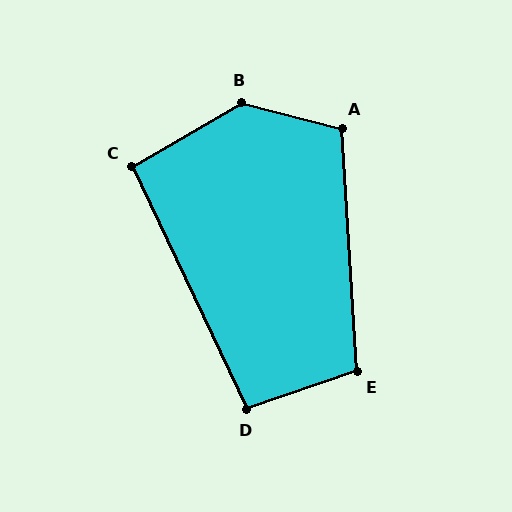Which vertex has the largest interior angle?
B, at approximately 136 degrees.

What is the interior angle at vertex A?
Approximately 108 degrees (obtuse).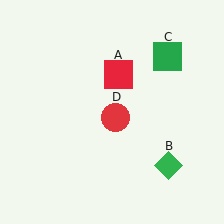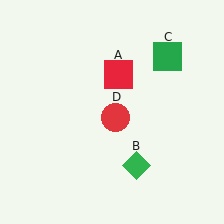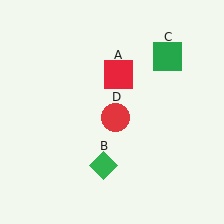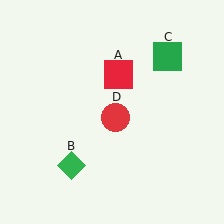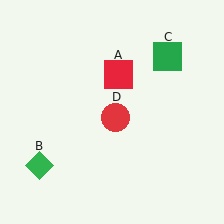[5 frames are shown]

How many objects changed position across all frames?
1 object changed position: green diamond (object B).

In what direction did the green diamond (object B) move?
The green diamond (object B) moved left.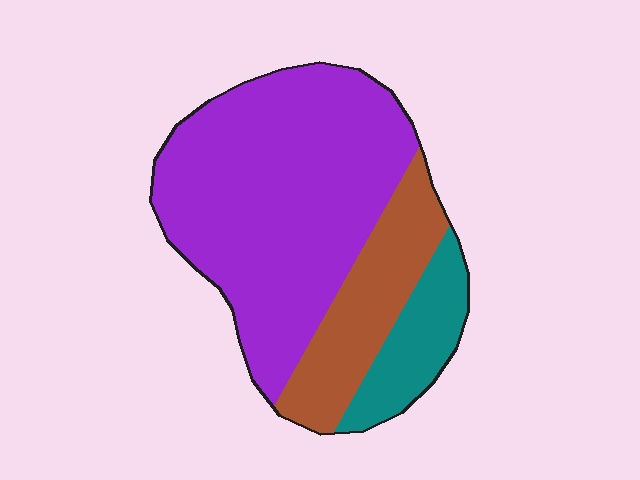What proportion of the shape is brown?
Brown takes up about one fifth (1/5) of the shape.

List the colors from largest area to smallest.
From largest to smallest: purple, brown, teal.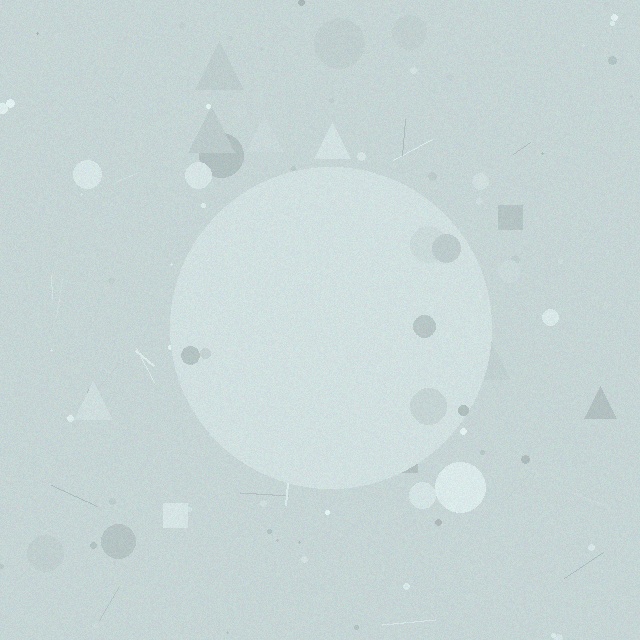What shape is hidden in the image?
A circle is hidden in the image.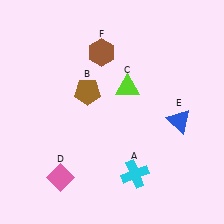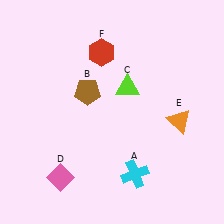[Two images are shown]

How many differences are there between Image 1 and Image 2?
There are 2 differences between the two images.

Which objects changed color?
E changed from blue to orange. F changed from brown to red.